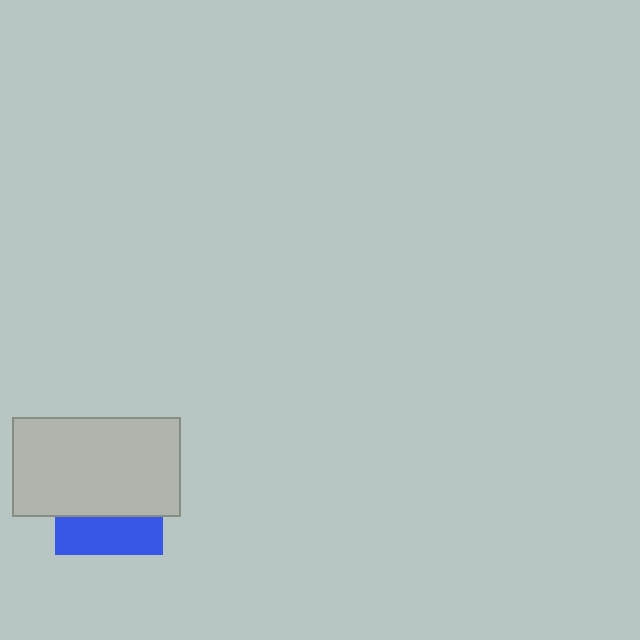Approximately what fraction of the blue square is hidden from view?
Roughly 65% of the blue square is hidden behind the light gray rectangle.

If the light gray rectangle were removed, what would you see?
You would see the complete blue square.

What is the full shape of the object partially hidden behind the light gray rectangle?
The partially hidden object is a blue square.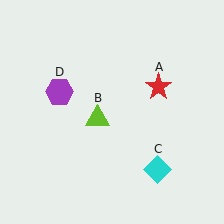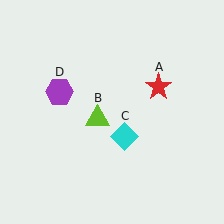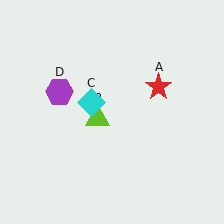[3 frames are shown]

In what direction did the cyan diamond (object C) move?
The cyan diamond (object C) moved up and to the left.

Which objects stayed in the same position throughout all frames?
Red star (object A) and lime triangle (object B) and purple hexagon (object D) remained stationary.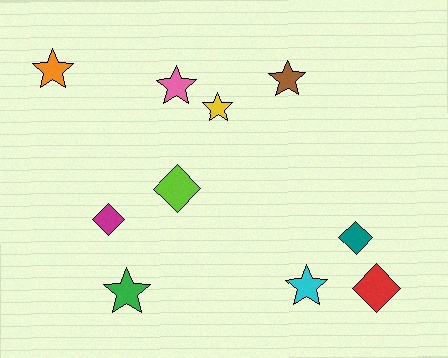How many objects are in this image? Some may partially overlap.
There are 10 objects.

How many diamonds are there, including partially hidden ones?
There are 4 diamonds.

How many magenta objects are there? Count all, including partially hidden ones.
There is 1 magenta object.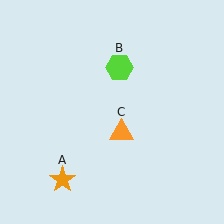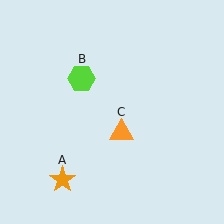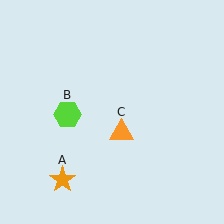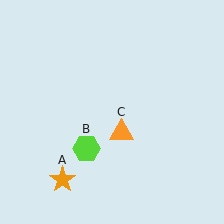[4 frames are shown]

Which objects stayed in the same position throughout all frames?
Orange star (object A) and orange triangle (object C) remained stationary.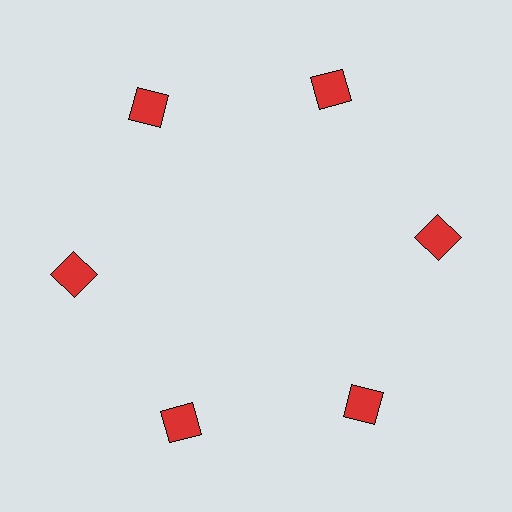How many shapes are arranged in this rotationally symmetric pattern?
There are 6 shapes, arranged in 6 groups of 1.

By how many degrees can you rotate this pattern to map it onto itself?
The pattern maps onto itself every 60 degrees of rotation.